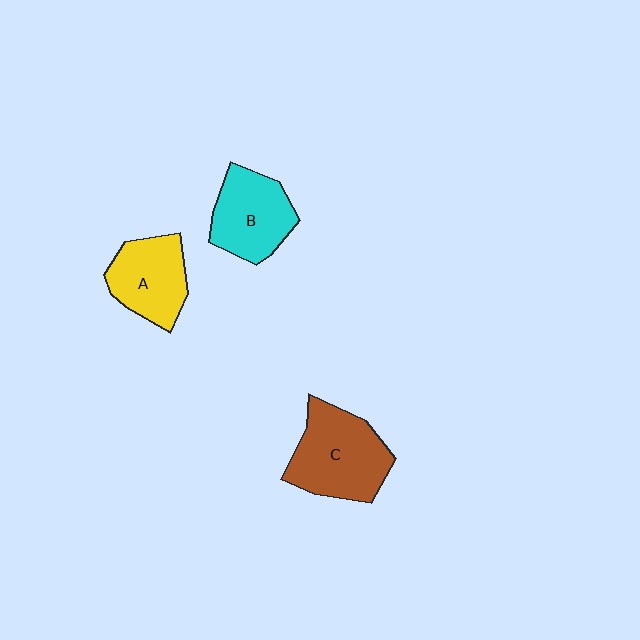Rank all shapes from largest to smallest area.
From largest to smallest: C (brown), B (cyan), A (yellow).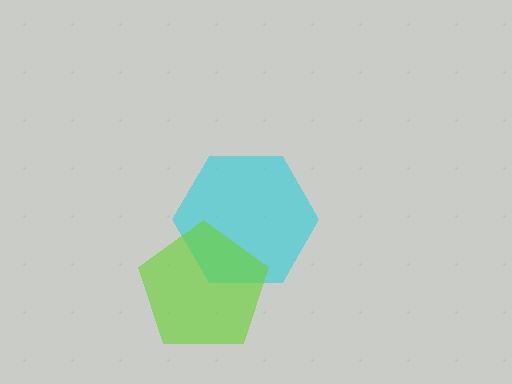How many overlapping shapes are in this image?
There are 2 overlapping shapes in the image.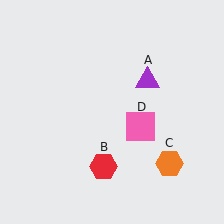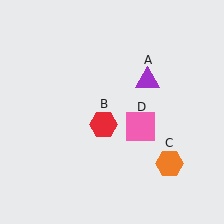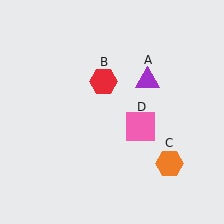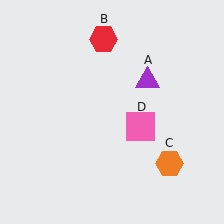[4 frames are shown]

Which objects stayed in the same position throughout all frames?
Purple triangle (object A) and orange hexagon (object C) and pink square (object D) remained stationary.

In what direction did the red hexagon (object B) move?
The red hexagon (object B) moved up.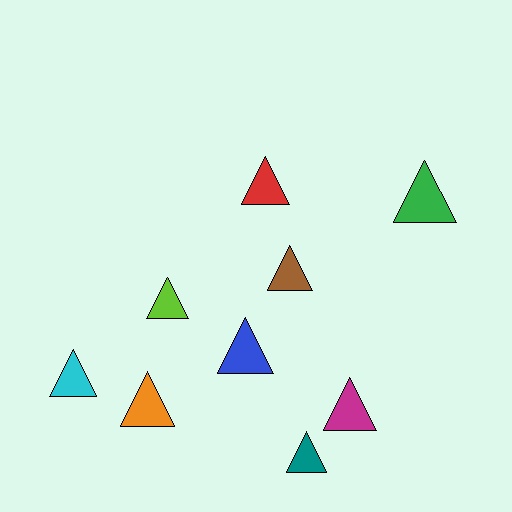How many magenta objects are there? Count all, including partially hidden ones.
There is 1 magenta object.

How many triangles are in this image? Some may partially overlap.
There are 9 triangles.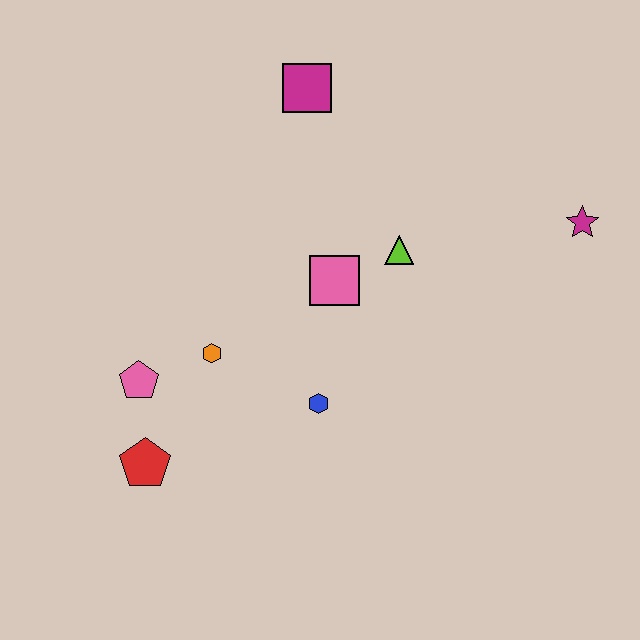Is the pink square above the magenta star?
No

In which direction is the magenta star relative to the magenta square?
The magenta star is to the right of the magenta square.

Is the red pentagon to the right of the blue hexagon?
No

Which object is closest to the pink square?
The lime triangle is closest to the pink square.